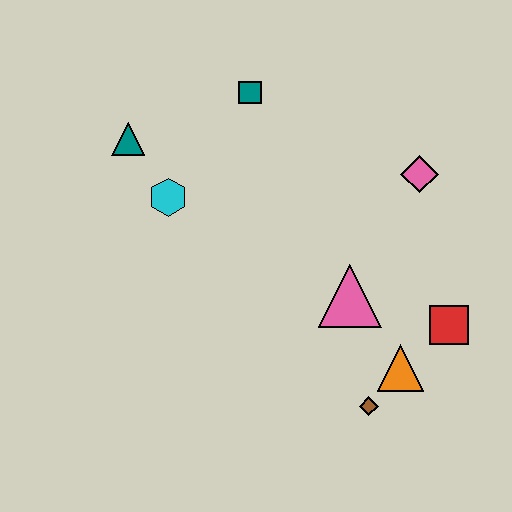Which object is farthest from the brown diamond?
The teal triangle is farthest from the brown diamond.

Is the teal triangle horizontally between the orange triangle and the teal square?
No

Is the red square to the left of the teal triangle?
No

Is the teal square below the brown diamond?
No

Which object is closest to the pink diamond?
The pink triangle is closest to the pink diamond.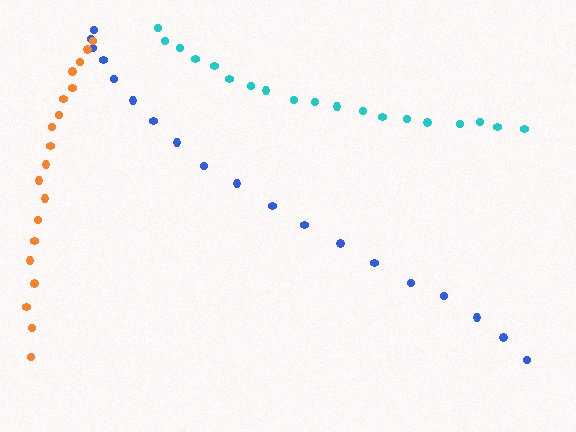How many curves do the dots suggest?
There are 3 distinct paths.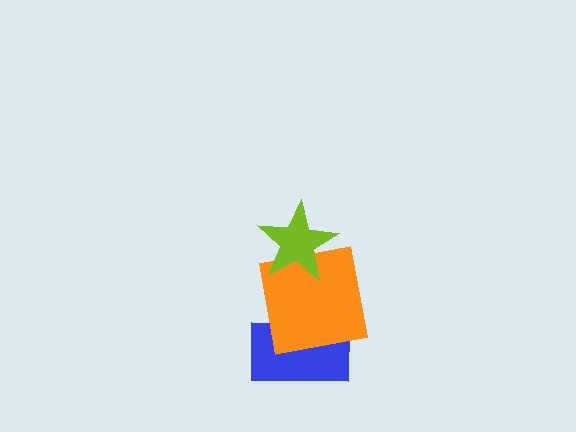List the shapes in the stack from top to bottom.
From top to bottom: the lime star, the orange square, the blue rectangle.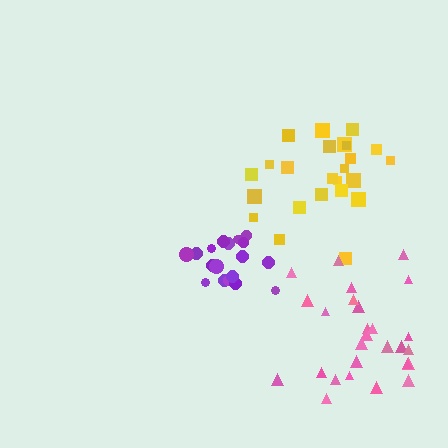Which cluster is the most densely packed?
Purple.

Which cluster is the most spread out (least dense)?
Pink.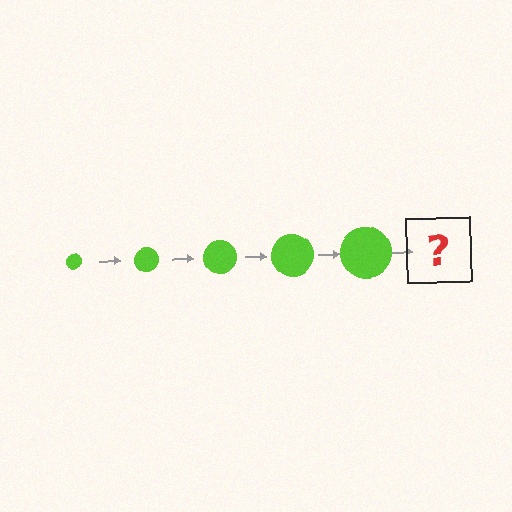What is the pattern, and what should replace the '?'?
The pattern is that the circle gets progressively larger each step. The '?' should be a lime circle, larger than the previous one.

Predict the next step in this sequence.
The next step is a lime circle, larger than the previous one.